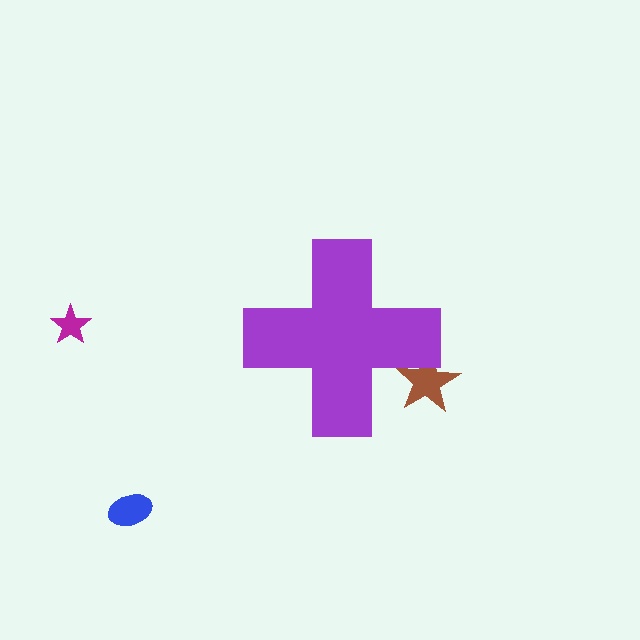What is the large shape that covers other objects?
A purple cross.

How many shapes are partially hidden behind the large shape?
1 shape is partially hidden.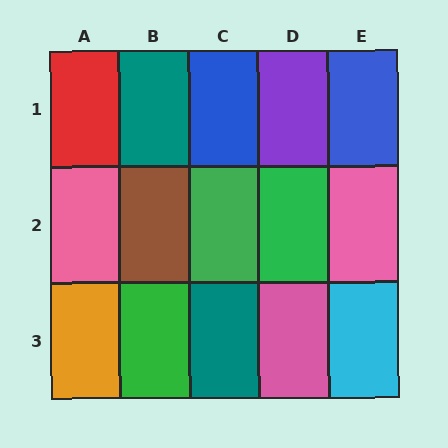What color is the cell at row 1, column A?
Red.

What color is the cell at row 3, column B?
Green.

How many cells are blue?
2 cells are blue.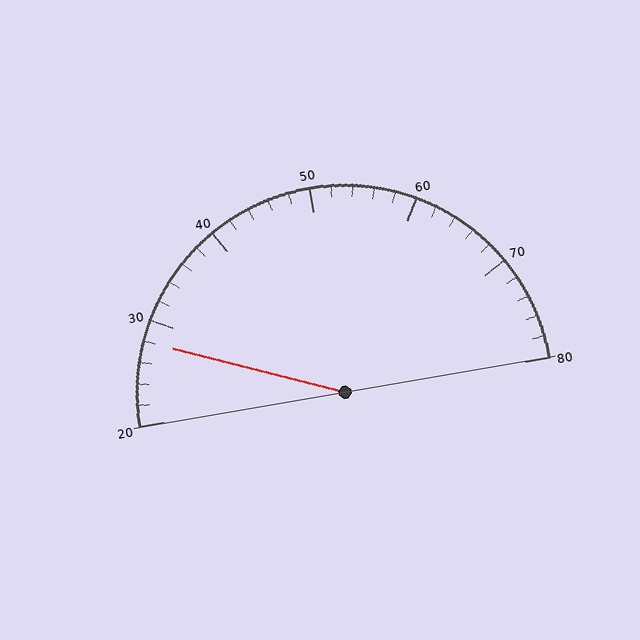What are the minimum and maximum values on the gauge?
The gauge ranges from 20 to 80.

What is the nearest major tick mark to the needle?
The nearest major tick mark is 30.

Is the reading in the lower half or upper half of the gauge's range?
The reading is in the lower half of the range (20 to 80).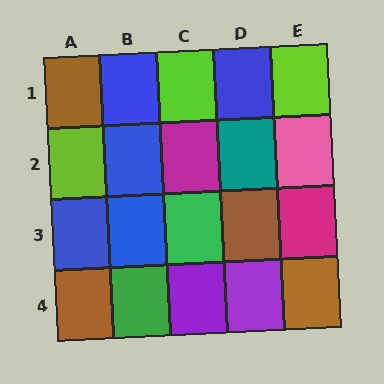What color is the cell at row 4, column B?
Green.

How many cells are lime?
3 cells are lime.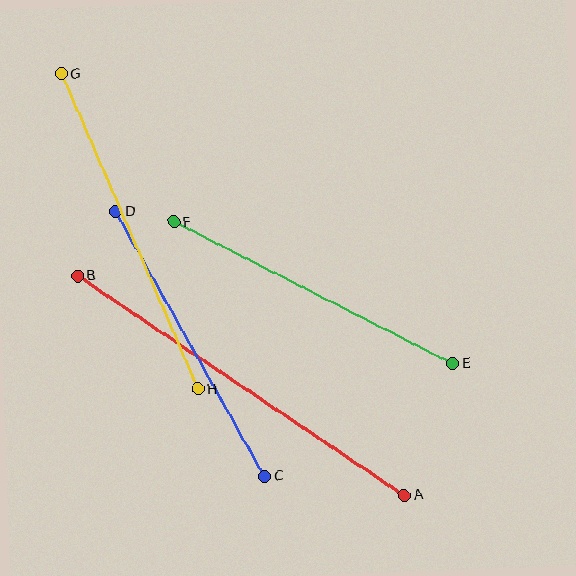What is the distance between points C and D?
The distance is approximately 303 pixels.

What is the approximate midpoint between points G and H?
The midpoint is at approximately (130, 231) pixels.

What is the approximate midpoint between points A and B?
The midpoint is at approximately (241, 386) pixels.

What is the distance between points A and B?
The distance is approximately 394 pixels.